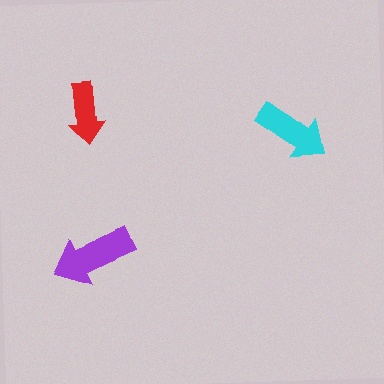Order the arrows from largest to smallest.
the purple one, the cyan one, the red one.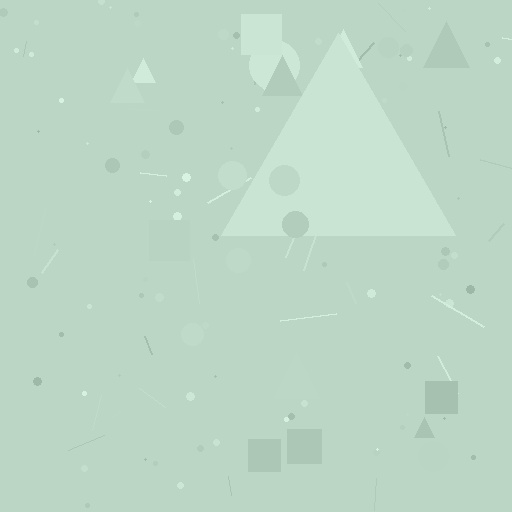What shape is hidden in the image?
A triangle is hidden in the image.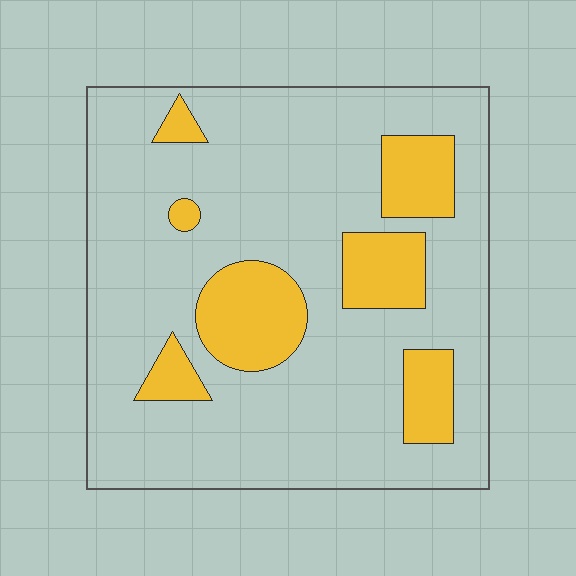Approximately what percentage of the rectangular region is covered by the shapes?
Approximately 20%.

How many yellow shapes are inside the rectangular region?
7.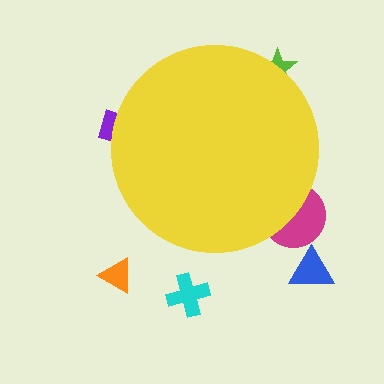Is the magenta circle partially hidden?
Yes, the magenta circle is partially hidden behind the yellow circle.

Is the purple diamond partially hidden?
Yes, the purple diamond is partially hidden behind the yellow circle.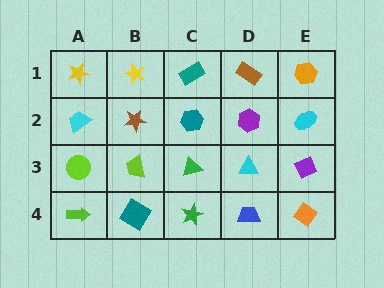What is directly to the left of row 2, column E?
A purple hexagon.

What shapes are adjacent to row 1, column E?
A cyan ellipse (row 2, column E), a brown rectangle (row 1, column D).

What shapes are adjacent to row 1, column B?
A brown star (row 2, column B), a yellow star (row 1, column A), a teal rectangle (row 1, column C).